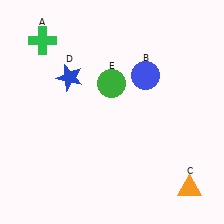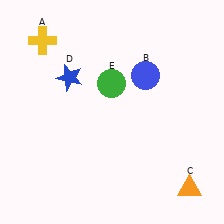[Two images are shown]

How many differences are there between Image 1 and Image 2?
There is 1 difference between the two images.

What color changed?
The cross (A) changed from green in Image 1 to yellow in Image 2.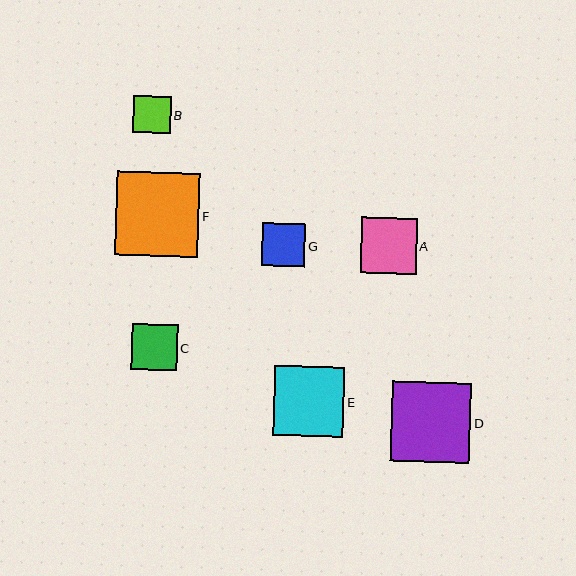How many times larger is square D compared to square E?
Square D is approximately 1.1 times the size of square E.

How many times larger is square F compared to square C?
Square F is approximately 1.8 times the size of square C.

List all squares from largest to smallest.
From largest to smallest: F, D, E, A, C, G, B.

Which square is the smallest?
Square B is the smallest with a size of approximately 38 pixels.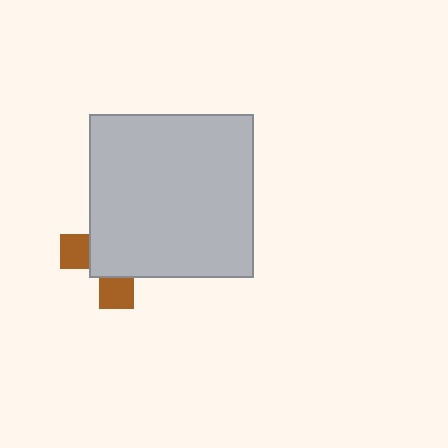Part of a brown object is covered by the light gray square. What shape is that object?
It is a cross.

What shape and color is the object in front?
The object in front is a light gray square.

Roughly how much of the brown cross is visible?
A small part of it is visible (roughly 32%).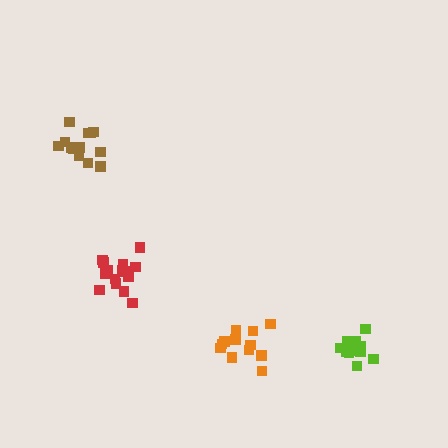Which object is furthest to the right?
The lime cluster is rightmost.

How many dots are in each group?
Group 1: 12 dots, Group 2: 15 dots, Group 3: 14 dots, Group 4: 13 dots (54 total).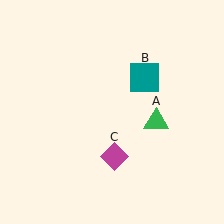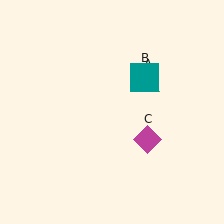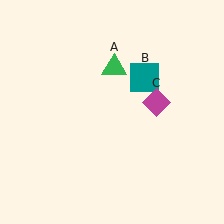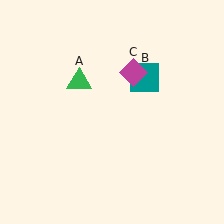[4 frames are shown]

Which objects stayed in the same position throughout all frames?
Teal square (object B) remained stationary.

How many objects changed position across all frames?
2 objects changed position: green triangle (object A), magenta diamond (object C).